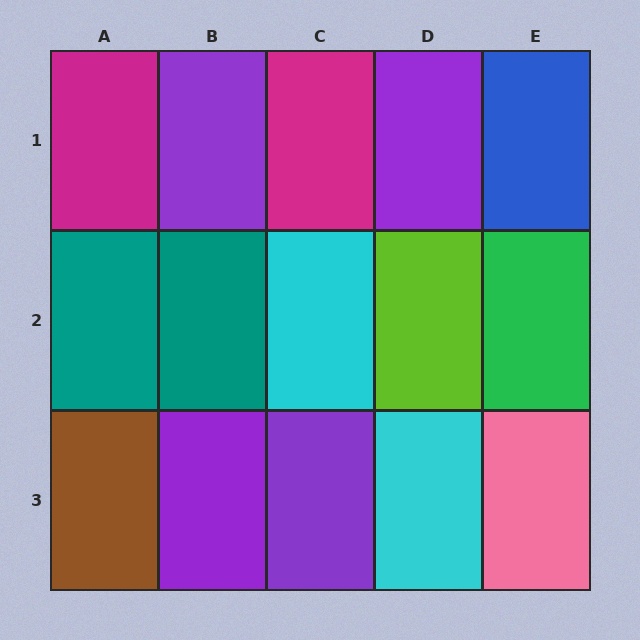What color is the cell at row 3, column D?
Cyan.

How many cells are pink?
1 cell is pink.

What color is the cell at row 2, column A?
Teal.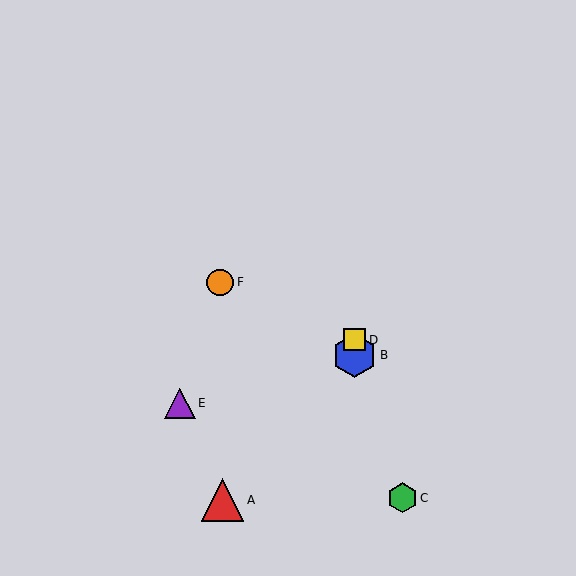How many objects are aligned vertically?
2 objects (B, D) are aligned vertically.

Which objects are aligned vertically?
Objects B, D are aligned vertically.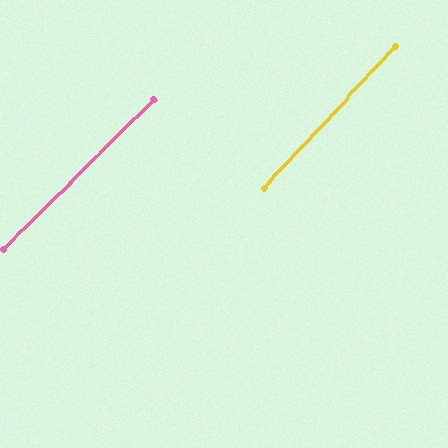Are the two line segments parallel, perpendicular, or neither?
Parallel — their directions differ by only 2.0°.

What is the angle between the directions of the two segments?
Approximately 2 degrees.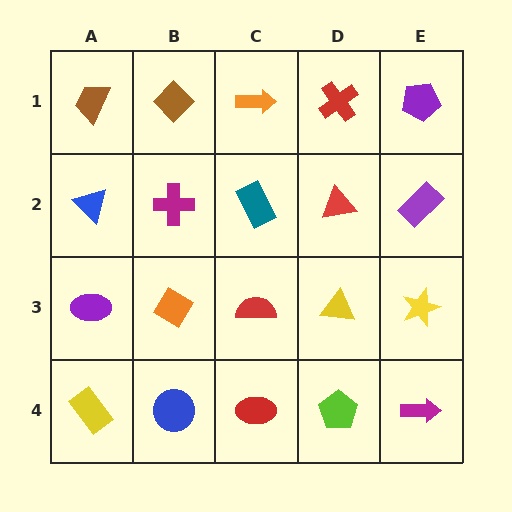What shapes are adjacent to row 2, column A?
A brown trapezoid (row 1, column A), a purple ellipse (row 3, column A), a magenta cross (row 2, column B).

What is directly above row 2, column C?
An orange arrow.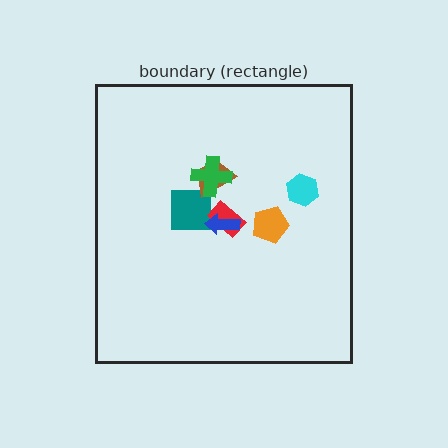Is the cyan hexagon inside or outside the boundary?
Inside.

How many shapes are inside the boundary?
7 inside, 0 outside.